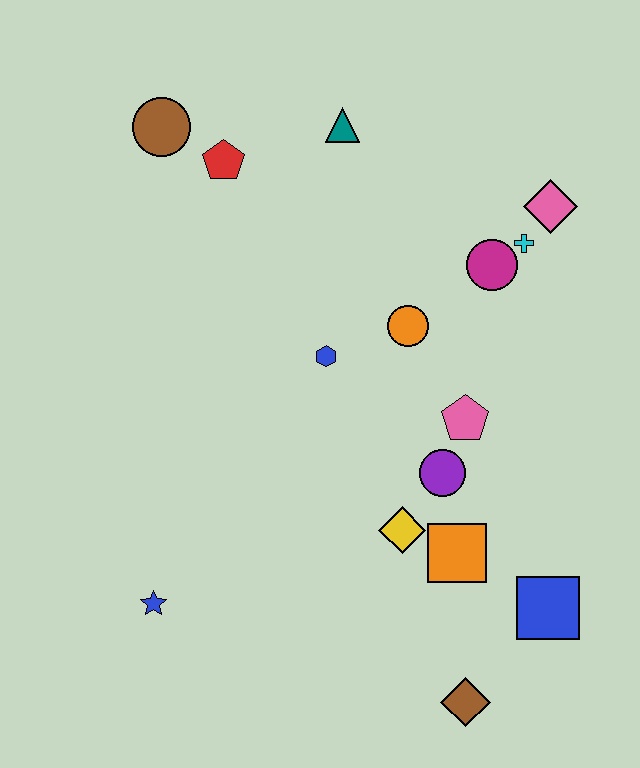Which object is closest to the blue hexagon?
The orange circle is closest to the blue hexagon.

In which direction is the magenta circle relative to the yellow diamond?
The magenta circle is above the yellow diamond.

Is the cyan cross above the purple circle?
Yes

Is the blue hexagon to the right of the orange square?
No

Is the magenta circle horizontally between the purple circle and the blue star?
No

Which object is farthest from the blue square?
The brown circle is farthest from the blue square.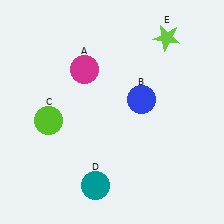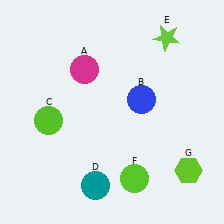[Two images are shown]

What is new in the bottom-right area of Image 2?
A lime circle (F) was added in the bottom-right area of Image 2.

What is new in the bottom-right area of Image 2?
A lime hexagon (G) was added in the bottom-right area of Image 2.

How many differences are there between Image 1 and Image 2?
There are 2 differences between the two images.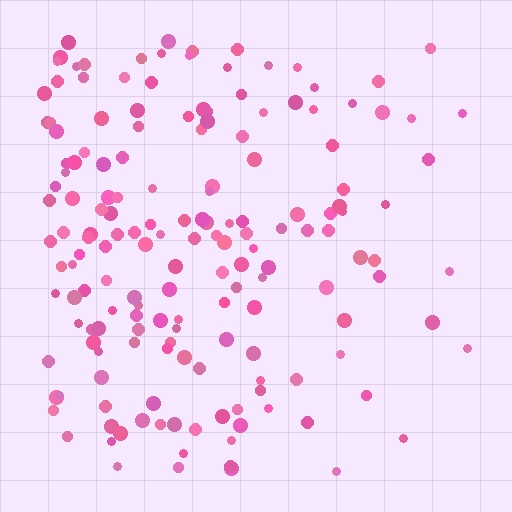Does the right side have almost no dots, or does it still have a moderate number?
Still a moderate number, just noticeably fewer than the left.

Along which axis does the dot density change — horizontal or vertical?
Horizontal.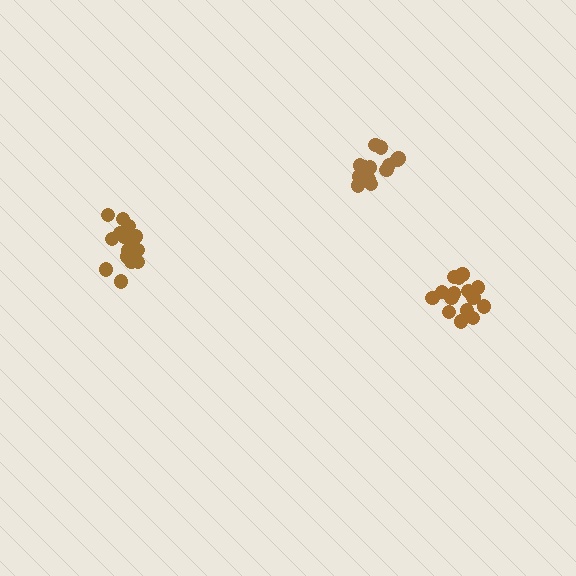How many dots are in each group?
Group 1: 15 dots, Group 2: 16 dots, Group 3: 14 dots (45 total).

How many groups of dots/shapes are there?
There are 3 groups.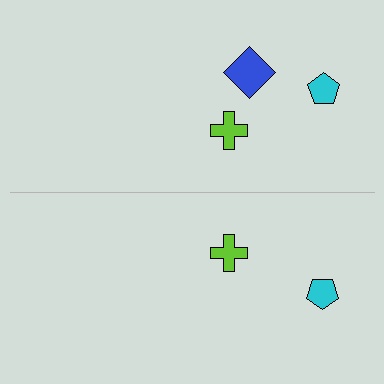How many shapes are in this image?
There are 5 shapes in this image.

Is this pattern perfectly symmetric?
No, the pattern is not perfectly symmetric. A blue diamond is missing from the bottom side.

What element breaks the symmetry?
A blue diamond is missing from the bottom side.